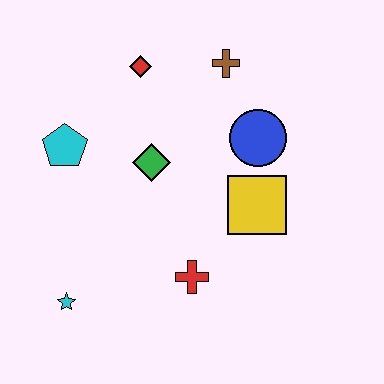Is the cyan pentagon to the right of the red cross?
No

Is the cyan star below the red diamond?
Yes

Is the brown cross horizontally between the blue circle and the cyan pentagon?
Yes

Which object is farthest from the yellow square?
The cyan star is farthest from the yellow square.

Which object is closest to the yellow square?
The blue circle is closest to the yellow square.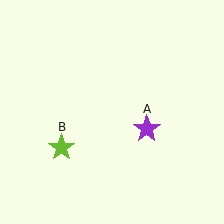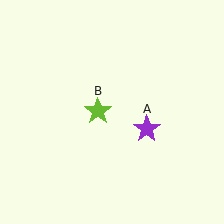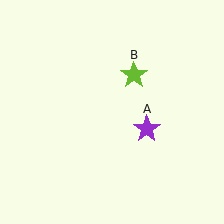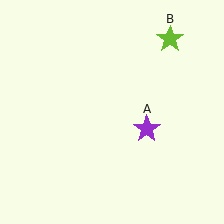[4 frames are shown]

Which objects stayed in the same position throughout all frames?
Purple star (object A) remained stationary.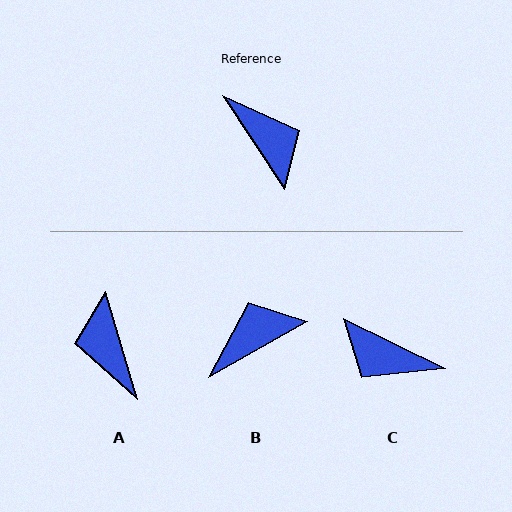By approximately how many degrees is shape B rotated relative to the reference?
Approximately 86 degrees counter-clockwise.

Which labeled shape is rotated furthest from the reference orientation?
A, about 163 degrees away.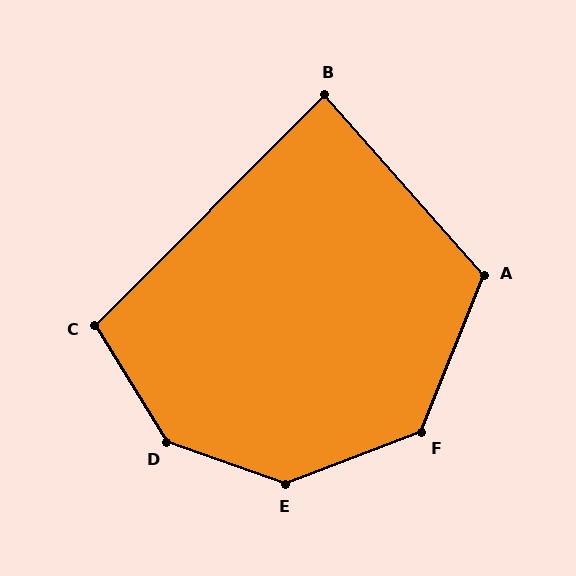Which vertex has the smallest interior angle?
B, at approximately 86 degrees.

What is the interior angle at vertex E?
Approximately 140 degrees (obtuse).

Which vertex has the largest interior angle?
D, at approximately 141 degrees.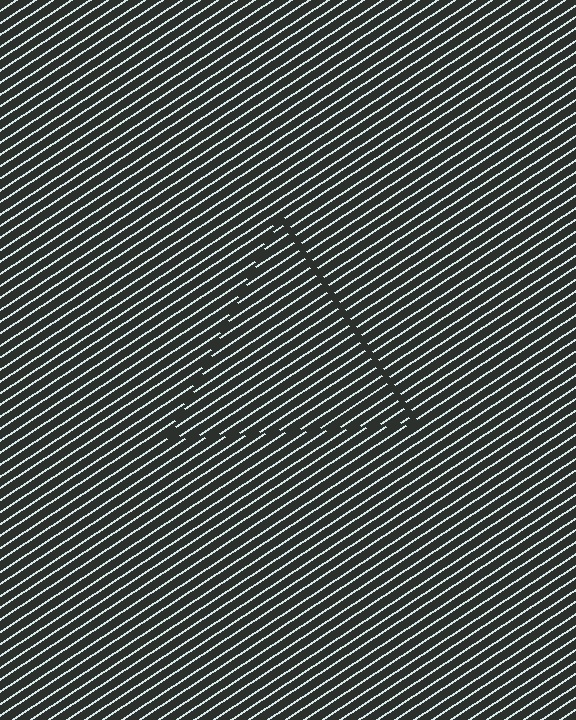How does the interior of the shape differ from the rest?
The interior of the shape contains the same grating, shifted by half a period — the contour is defined by the phase discontinuity where line-ends from the inner and outer gratings abut.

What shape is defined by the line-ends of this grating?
An illusory triangle. The interior of the shape contains the same grating, shifted by half a period — the contour is defined by the phase discontinuity where line-ends from the inner and outer gratings abut.